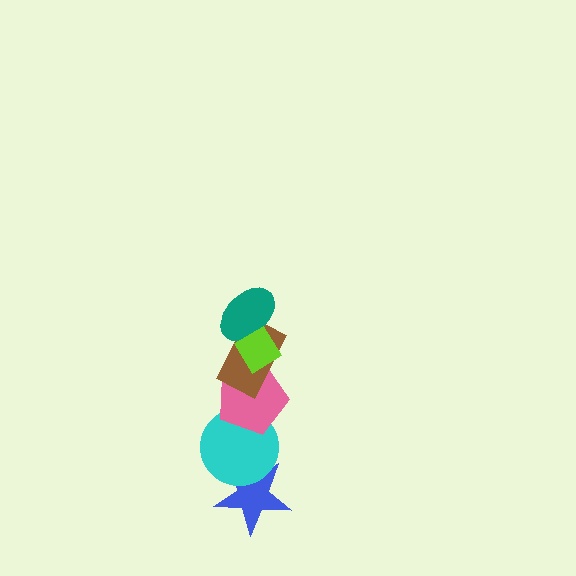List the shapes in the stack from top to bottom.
From top to bottom: the lime diamond, the teal ellipse, the brown rectangle, the pink pentagon, the cyan circle, the blue star.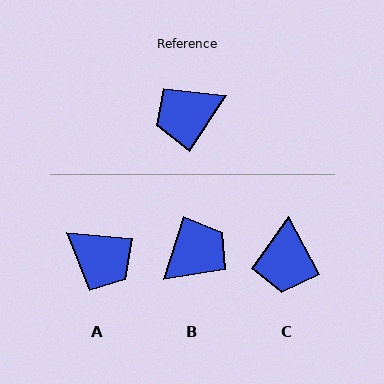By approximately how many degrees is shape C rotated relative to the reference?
Approximately 61 degrees counter-clockwise.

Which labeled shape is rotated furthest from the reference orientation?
B, about 164 degrees away.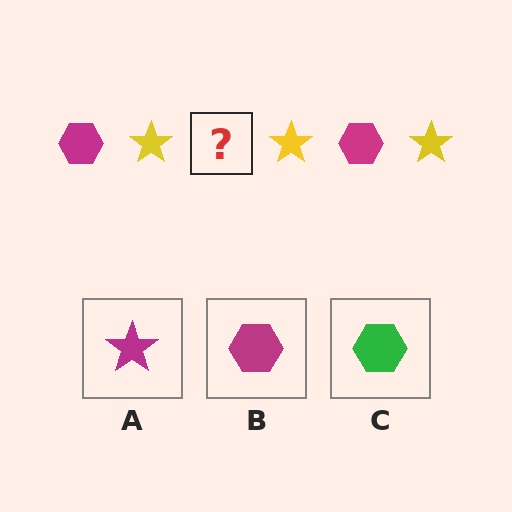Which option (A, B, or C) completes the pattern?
B.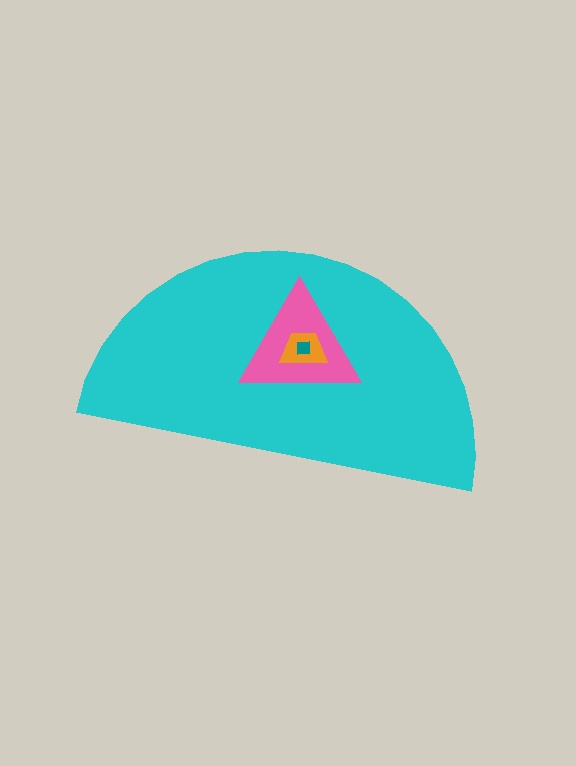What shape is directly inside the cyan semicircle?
The pink triangle.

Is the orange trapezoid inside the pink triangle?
Yes.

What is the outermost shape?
The cyan semicircle.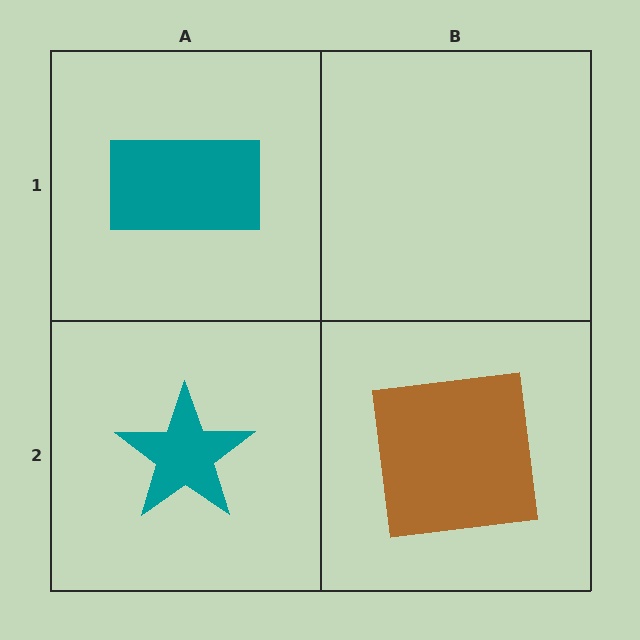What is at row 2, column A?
A teal star.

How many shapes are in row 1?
1 shape.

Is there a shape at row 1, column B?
No, that cell is empty.